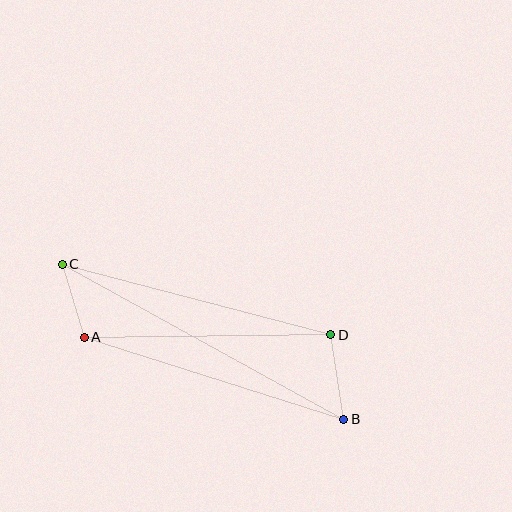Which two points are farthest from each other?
Points B and C are farthest from each other.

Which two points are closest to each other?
Points A and C are closest to each other.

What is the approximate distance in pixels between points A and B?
The distance between A and B is approximately 273 pixels.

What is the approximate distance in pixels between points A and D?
The distance between A and D is approximately 247 pixels.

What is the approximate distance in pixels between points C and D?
The distance between C and D is approximately 277 pixels.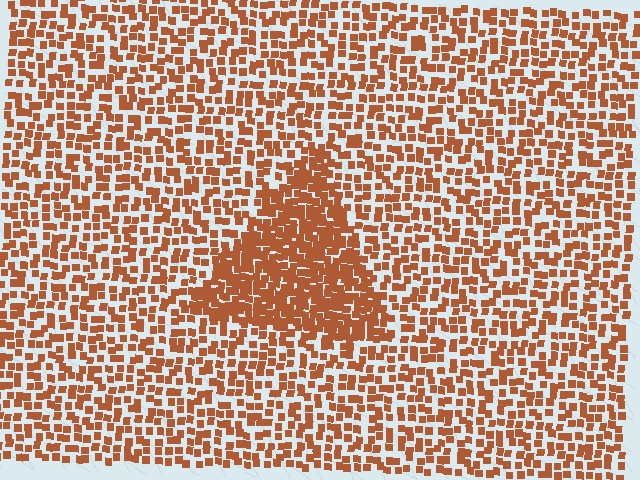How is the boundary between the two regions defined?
The boundary is defined by a change in element density (approximately 2.0x ratio). All elements are the same color, size, and shape.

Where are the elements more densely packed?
The elements are more densely packed inside the triangle boundary.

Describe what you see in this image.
The image contains small brown elements arranged at two different densities. A triangle-shaped region is visible where the elements are more densely packed than the surrounding area.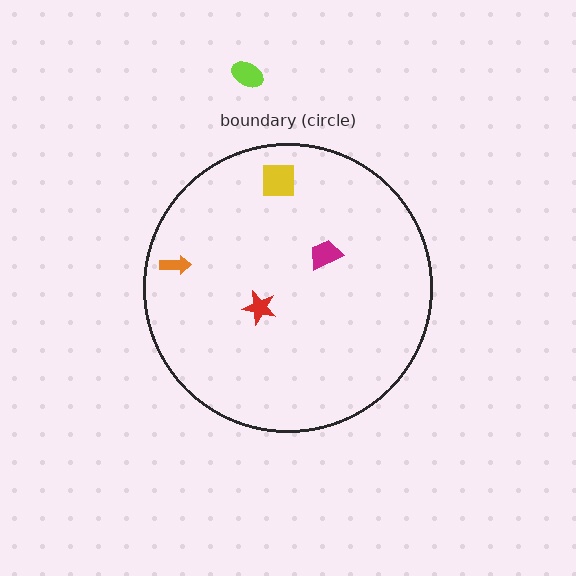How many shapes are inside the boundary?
4 inside, 1 outside.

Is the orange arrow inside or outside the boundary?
Inside.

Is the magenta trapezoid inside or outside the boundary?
Inside.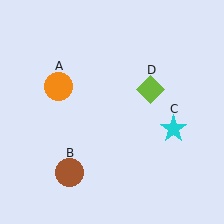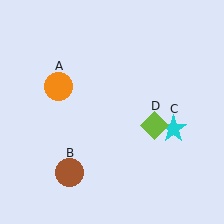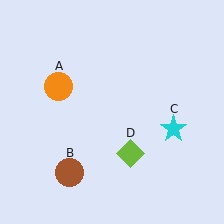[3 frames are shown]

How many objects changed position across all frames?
1 object changed position: lime diamond (object D).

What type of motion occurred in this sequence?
The lime diamond (object D) rotated clockwise around the center of the scene.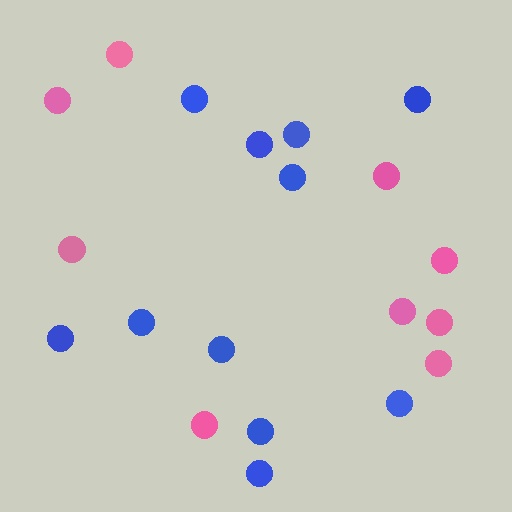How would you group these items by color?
There are 2 groups: one group of blue circles (11) and one group of pink circles (9).